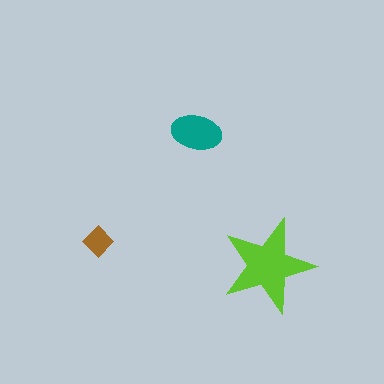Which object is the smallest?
The brown diamond.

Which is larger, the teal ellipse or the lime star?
The lime star.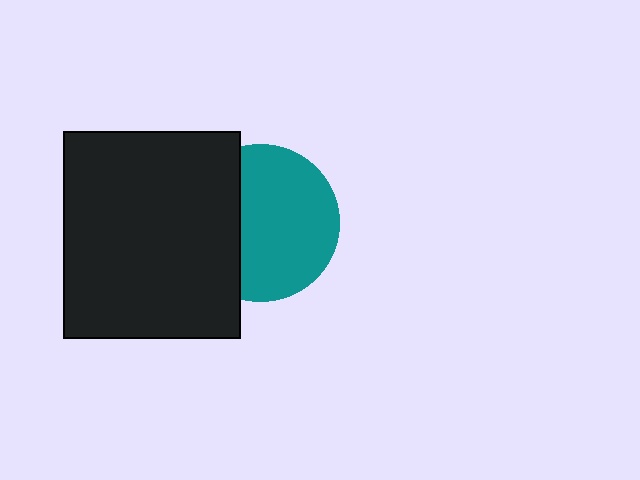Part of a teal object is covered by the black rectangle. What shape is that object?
It is a circle.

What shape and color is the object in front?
The object in front is a black rectangle.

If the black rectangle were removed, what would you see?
You would see the complete teal circle.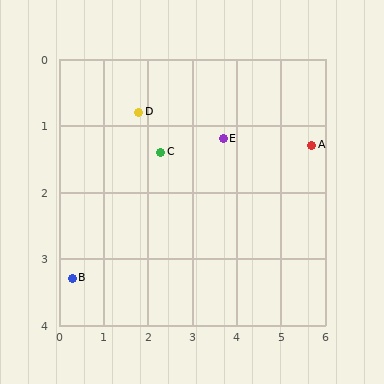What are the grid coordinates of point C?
Point C is at approximately (2.3, 1.4).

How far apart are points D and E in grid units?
Points D and E are about 1.9 grid units apart.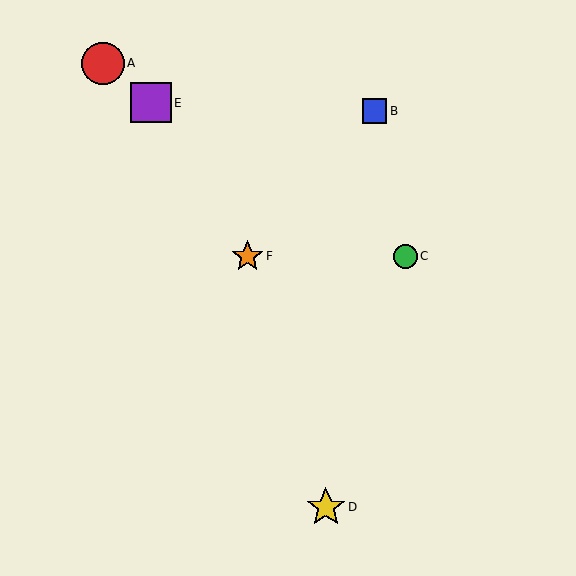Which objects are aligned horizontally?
Objects C, F are aligned horizontally.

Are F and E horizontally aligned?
No, F is at y≈256 and E is at y≈103.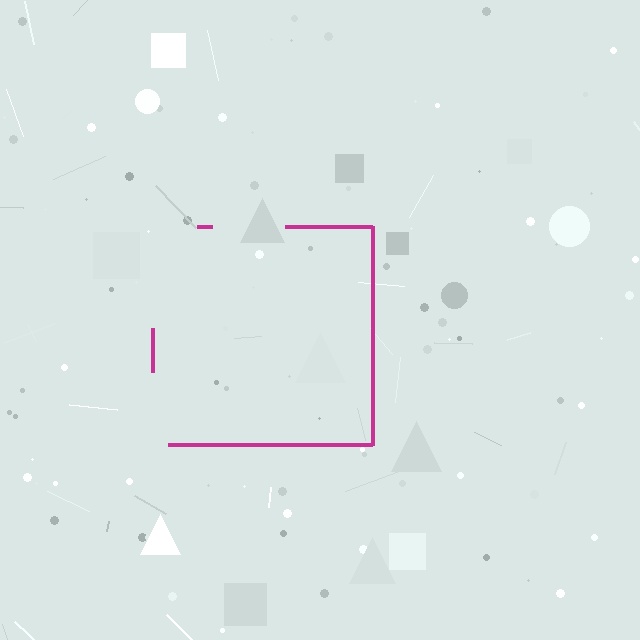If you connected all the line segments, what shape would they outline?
They would outline a square.